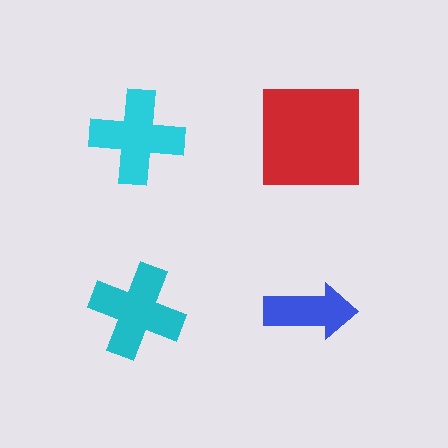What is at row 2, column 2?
A blue arrow.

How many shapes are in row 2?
2 shapes.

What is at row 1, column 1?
A cyan cross.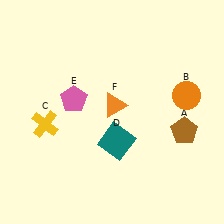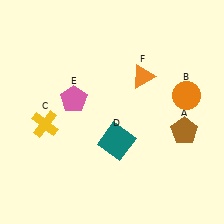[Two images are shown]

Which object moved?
The orange triangle (F) moved up.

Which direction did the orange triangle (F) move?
The orange triangle (F) moved up.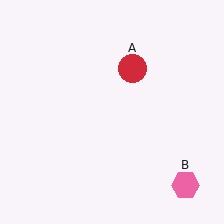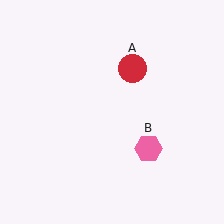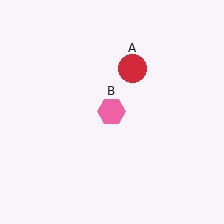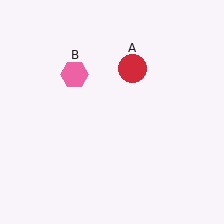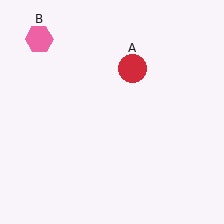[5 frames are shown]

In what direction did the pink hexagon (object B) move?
The pink hexagon (object B) moved up and to the left.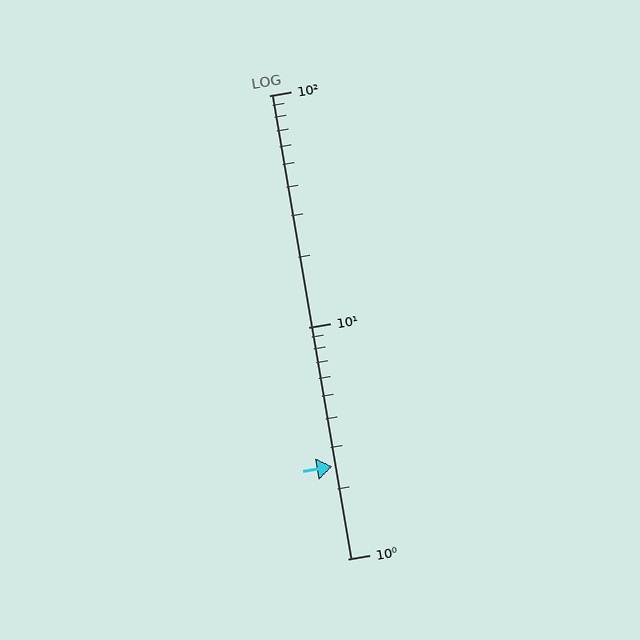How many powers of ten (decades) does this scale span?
The scale spans 2 decades, from 1 to 100.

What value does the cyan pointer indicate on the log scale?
The pointer indicates approximately 2.5.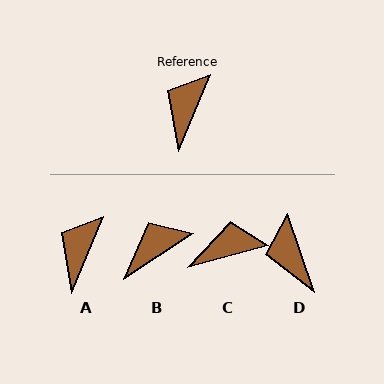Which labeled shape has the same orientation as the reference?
A.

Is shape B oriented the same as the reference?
No, it is off by about 34 degrees.